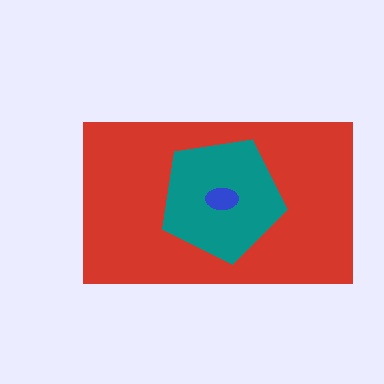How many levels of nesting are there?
3.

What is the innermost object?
The blue ellipse.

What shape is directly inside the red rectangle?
The teal pentagon.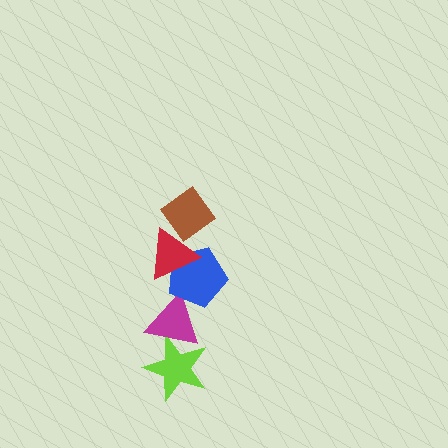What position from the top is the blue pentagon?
The blue pentagon is 3rd from the top.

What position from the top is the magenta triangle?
The magenta triangle is 4th from the top.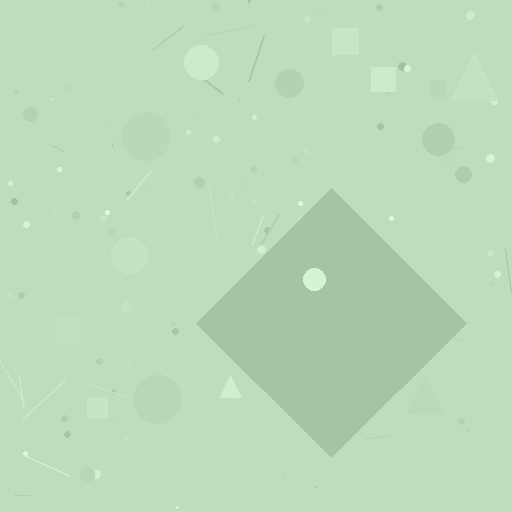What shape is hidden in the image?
A diamond is hidden in the image.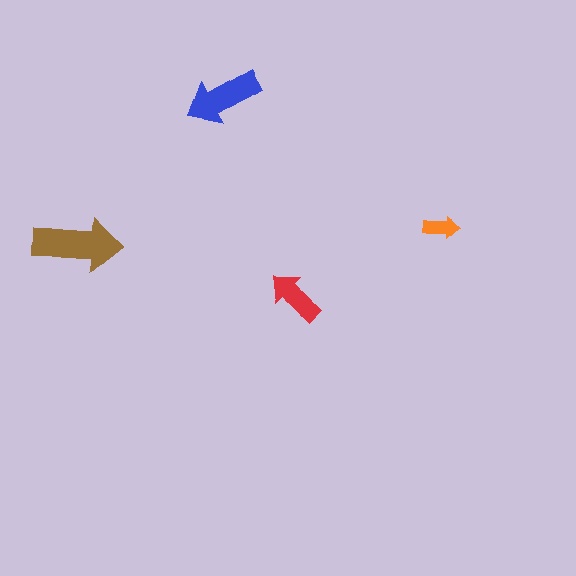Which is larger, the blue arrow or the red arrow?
The blue one.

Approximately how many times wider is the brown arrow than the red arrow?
About 1.5 times wider.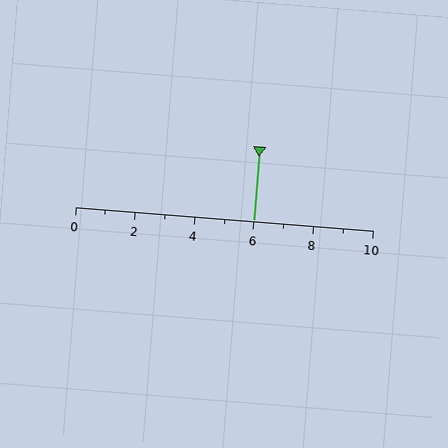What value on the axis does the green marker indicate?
The marker indicates approximately 6.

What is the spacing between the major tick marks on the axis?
The major ticks are spaced 2 apart.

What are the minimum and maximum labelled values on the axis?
The axis runs from 0 to 10.